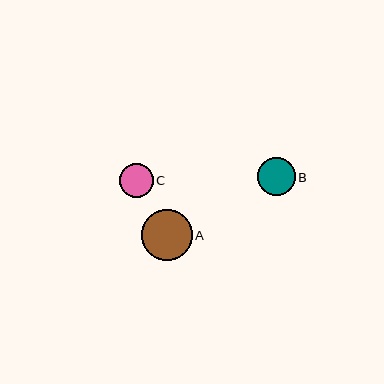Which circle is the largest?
Circle A is the largest with a size of approximately 51 pixels.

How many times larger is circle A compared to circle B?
Circle A is approximately 1.3 times the size of circle B.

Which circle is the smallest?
Circle C is the smallest with a size of approximately 34 pixels.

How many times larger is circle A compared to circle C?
Circle A is approximately 1.5 times the size of circle C.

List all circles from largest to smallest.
From largest to smallest: A, B, C.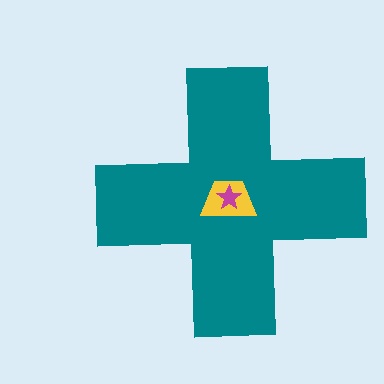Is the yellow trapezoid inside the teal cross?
Yes.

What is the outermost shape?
The teal cross.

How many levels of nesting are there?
3.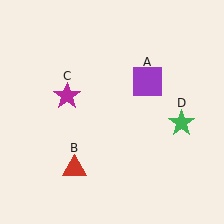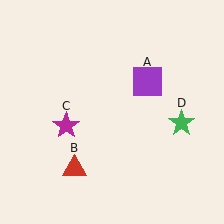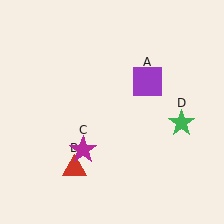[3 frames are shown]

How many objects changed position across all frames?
1 object changed position: magenta star (object C).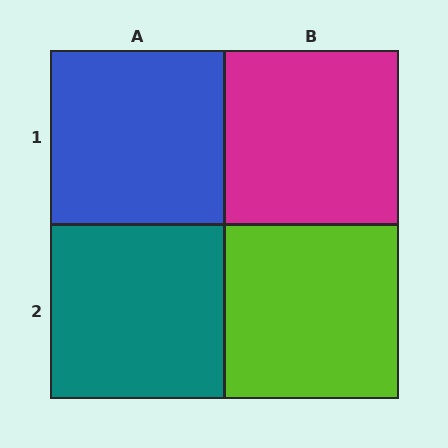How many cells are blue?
1 cell is blue.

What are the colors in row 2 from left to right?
Teal, lime.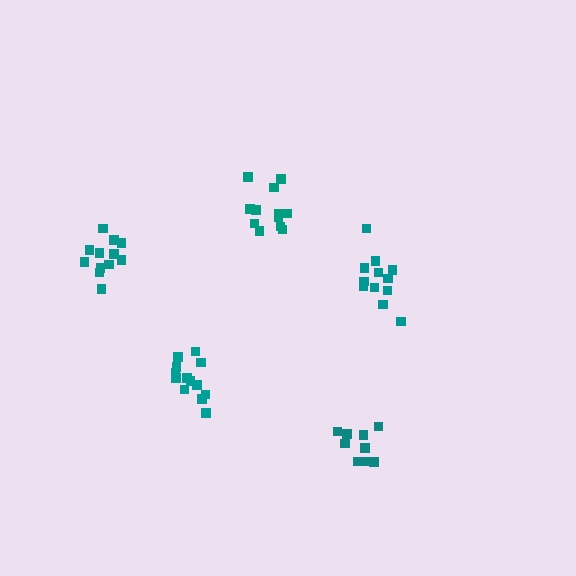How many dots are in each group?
Group 1: 9 dots, Group 2: 13 dots, Group 3: 12 dots, Group 4: 12 dots, Group 5: 12 dots (58 total).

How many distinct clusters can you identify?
There are 5 distinct clusters.